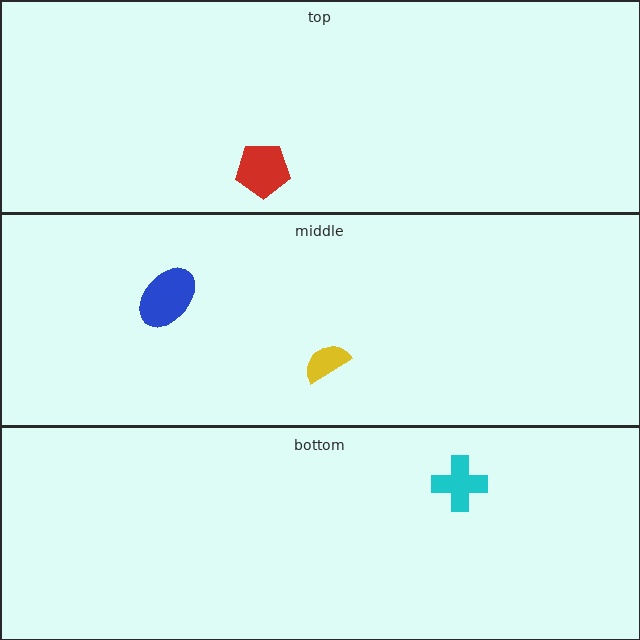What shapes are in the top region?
The red pentagon.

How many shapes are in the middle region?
2.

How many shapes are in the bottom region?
1.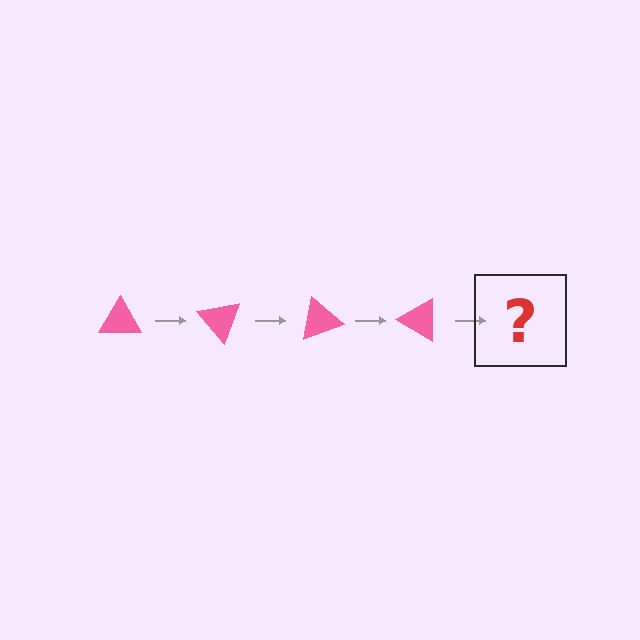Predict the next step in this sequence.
The next step is a pink triangle rotated 200 degrees.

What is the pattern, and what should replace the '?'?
The pattern is that the triangle rotates 50 degrees each step. The '?' should be a pink triangle rotated 200 degrees.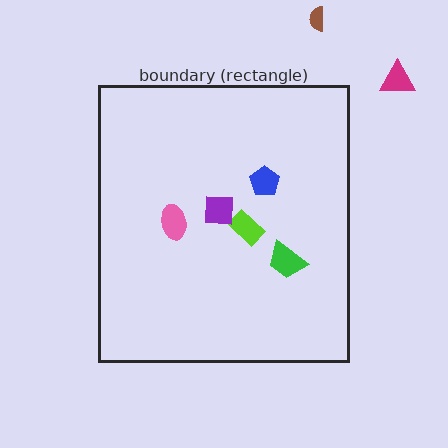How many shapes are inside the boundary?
5 inside, 2 outside.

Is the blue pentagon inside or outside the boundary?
Inside.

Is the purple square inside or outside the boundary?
Inside.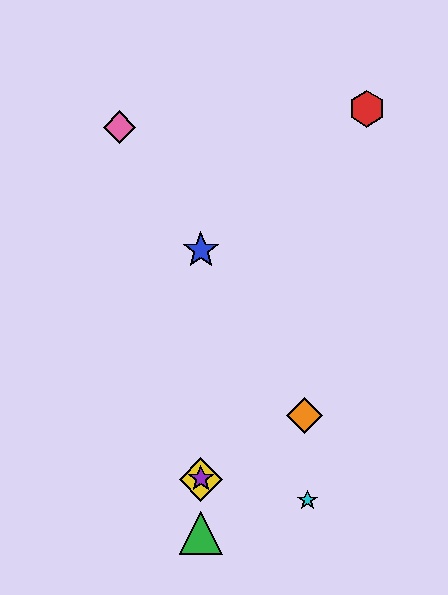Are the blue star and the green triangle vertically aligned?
Yes, both are at x≈201.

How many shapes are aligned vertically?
4 shapes (the blue star, the green triangle, the yellow diamond, the purple star) are aligned vertically.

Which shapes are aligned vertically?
The blue star, the green triangle, the yellow diamond, the purple star are aligned vertically.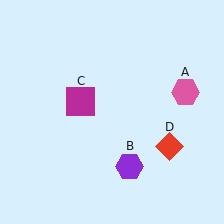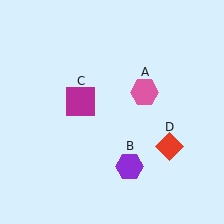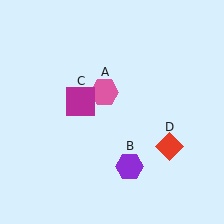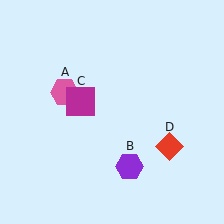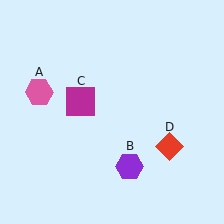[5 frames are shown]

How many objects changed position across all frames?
1 object changed position: pink hexagon (object A).